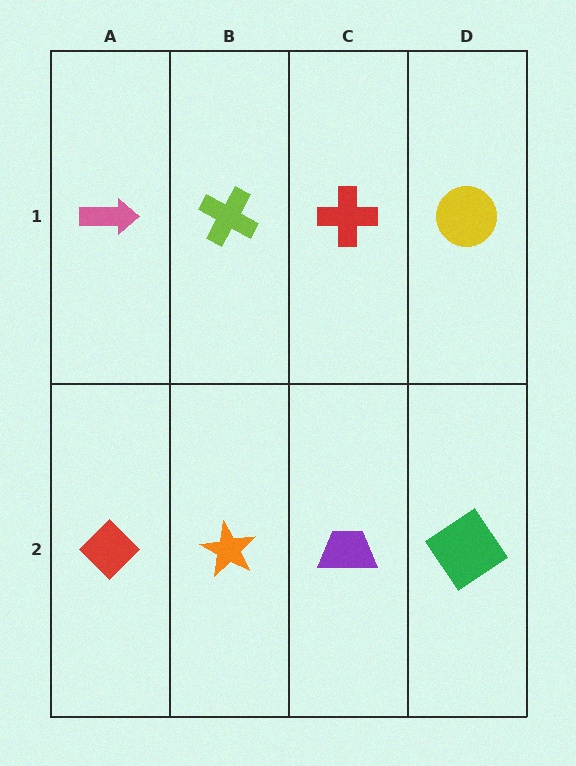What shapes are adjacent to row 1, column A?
A red diamond (row 2, column A), a lime cross (row 1, column B).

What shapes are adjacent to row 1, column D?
A green diamond (row 2, column D), a red cross (row 1, column C).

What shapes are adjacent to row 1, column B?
An orange star (row 2, column B), a pink arrow (row 1, column A), a red cross (row 1, column C).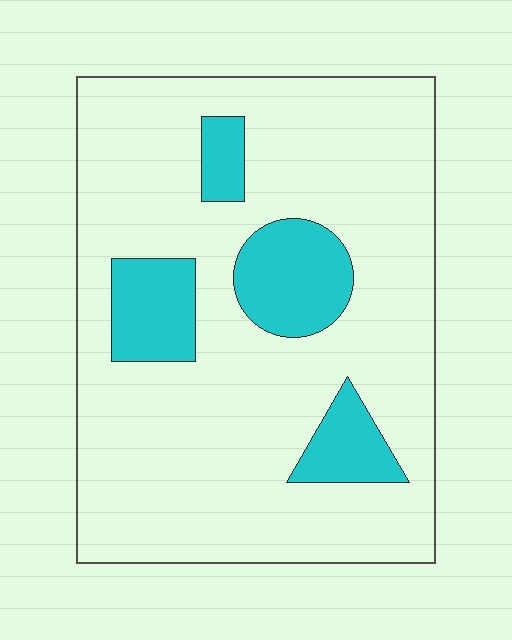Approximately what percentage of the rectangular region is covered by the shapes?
Approximately 15%.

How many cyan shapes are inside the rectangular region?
4.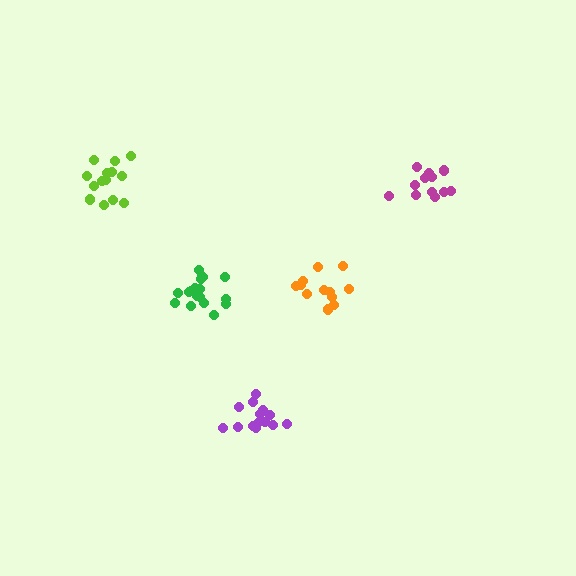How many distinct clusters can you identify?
There are 5 distinct clusters.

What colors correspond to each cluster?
The clusters are colored: magenta, green, orange, purple, lime.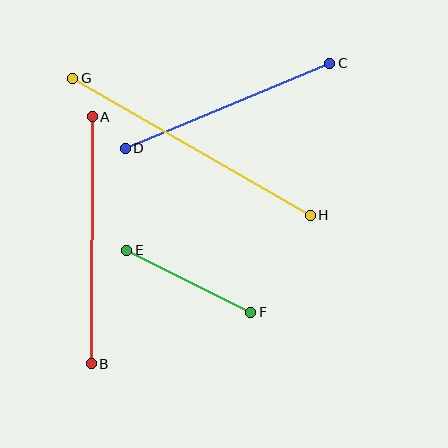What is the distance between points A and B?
The distance is approximately 247 pixels.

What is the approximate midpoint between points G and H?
The midpoint is at approximately (191, 147) pixels.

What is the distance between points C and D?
The distance is approximately 222 pixels.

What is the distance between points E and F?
The distance is approximately 139 pixels.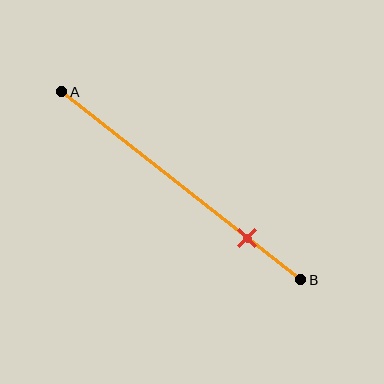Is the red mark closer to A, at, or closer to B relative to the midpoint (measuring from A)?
The red mark is closer to point B than the midpoint of segment AB.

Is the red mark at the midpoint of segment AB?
No, the mark is at about 80% from A, not at the 50% midpoint.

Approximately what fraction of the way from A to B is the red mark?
The red mark is approximately 80% of the way from A to B.